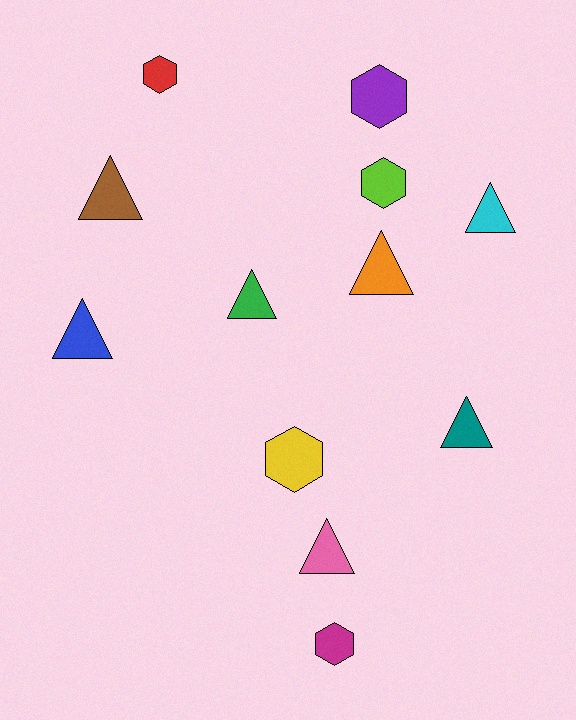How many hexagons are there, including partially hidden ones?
There are 5 hexagons.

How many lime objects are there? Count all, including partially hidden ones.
There is 1 lime object.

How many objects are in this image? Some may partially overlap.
There are 12 objects.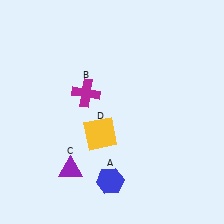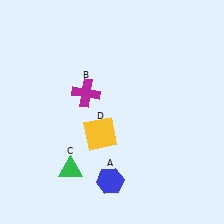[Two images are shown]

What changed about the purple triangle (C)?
In Image 1, C is purple. In Image 2, it changed to green.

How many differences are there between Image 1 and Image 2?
There is 1 difference between the two images.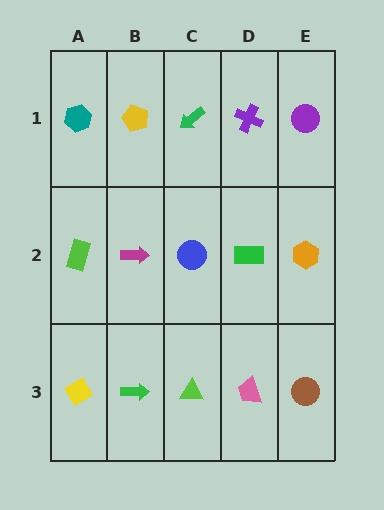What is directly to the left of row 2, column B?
A lime rectangle.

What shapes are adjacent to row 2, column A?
A teal hexagon (row 1, column A), a yellow diamond (row 3, column A), a magenta arrow (row 2, column B).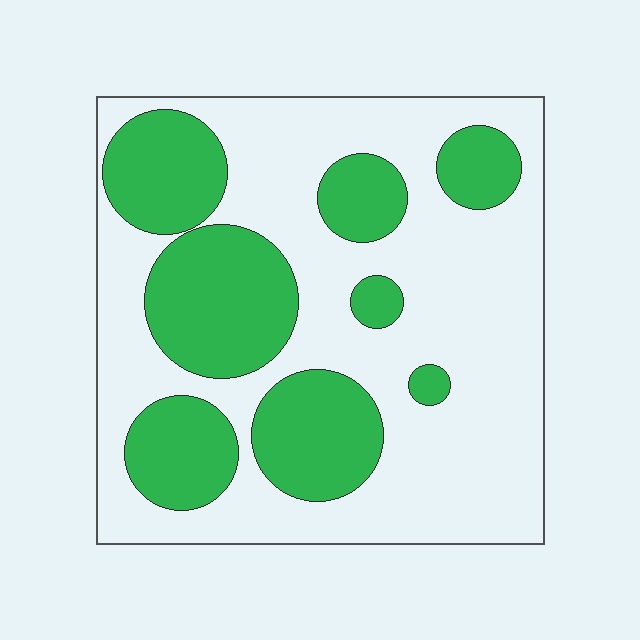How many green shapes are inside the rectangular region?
8.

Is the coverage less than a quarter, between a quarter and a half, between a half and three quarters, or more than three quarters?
Between a quarter and a half.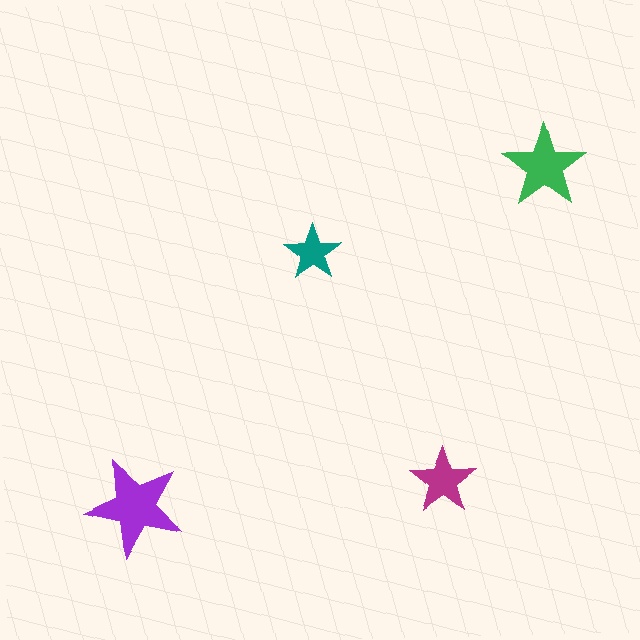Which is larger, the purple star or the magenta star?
The purple one.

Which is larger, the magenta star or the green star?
The green one.